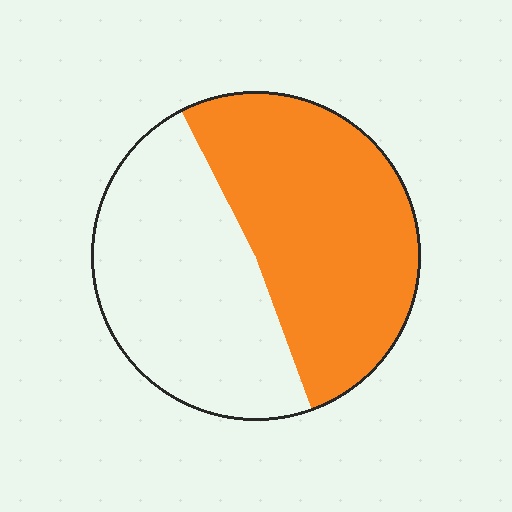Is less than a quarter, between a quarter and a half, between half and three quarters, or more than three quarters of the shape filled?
Between half and three quarters.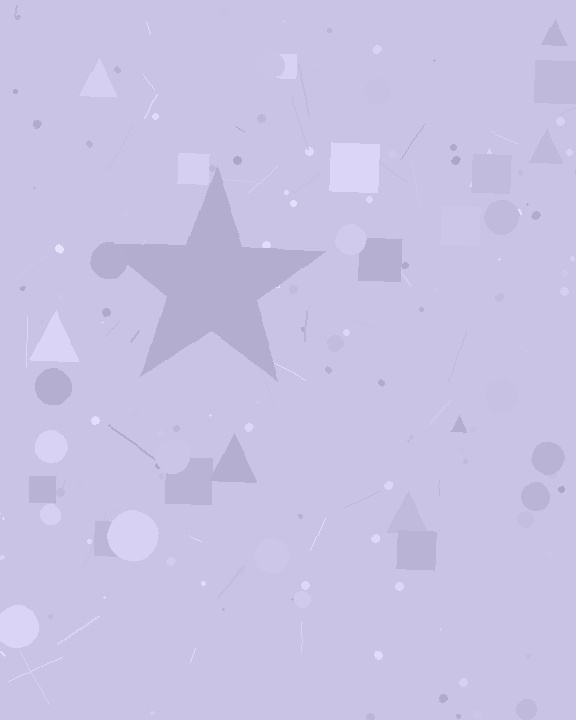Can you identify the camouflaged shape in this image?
The camouflaged shape is a star.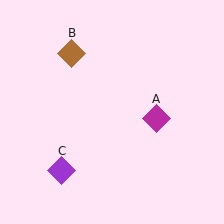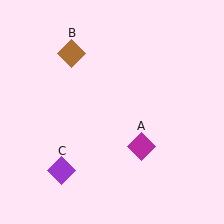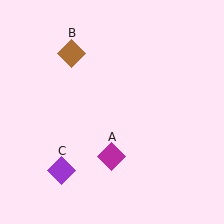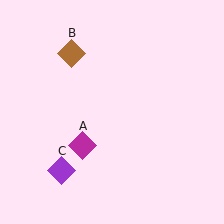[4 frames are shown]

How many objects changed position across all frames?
1 object changed position: magenta diamond (object A).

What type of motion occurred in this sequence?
The magenta diamond (object A) rotated clockwise around the center of the scene.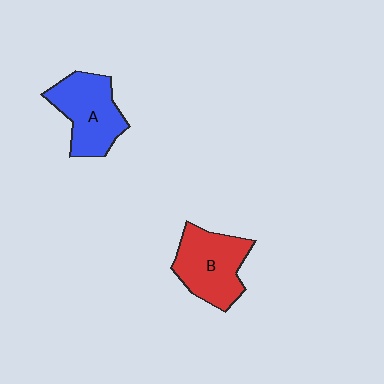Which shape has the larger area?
Shape B (red).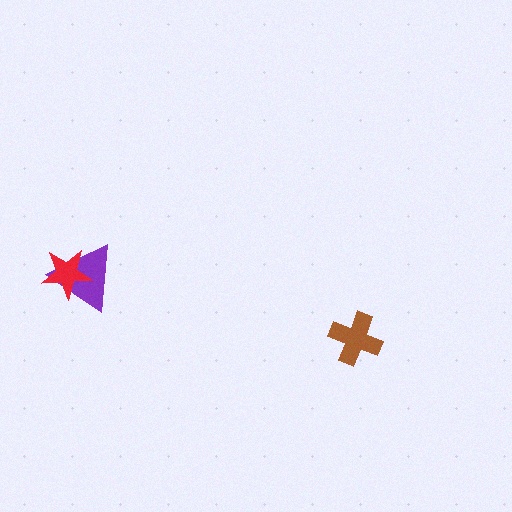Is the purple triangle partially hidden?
Yes, it is partially covered by another shape.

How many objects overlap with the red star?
1 object overlaps with the red star.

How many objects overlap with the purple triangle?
1 object overlaps with the purple triangle.